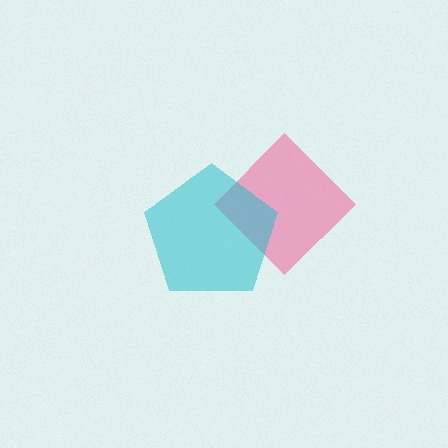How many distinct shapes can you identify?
There are 2 distinct shapes: a pink diamond, a cyan pentagon.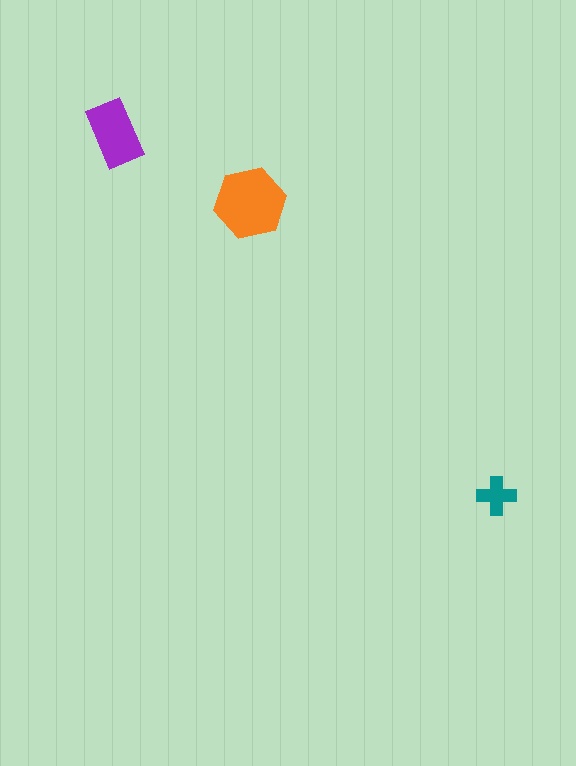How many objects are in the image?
There are 3 objects in the image.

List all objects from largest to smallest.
The orange hexagon, the purple rectangle, the teal cross.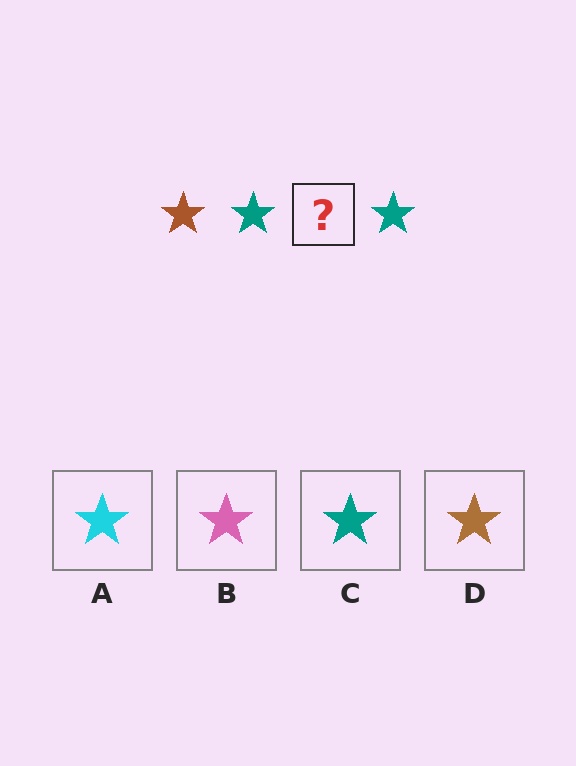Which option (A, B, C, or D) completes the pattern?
D.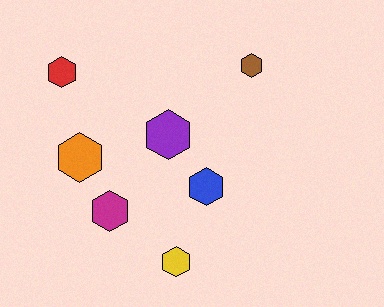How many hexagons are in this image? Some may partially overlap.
There are 7 hexagons.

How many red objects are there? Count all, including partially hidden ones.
There is 1 red object.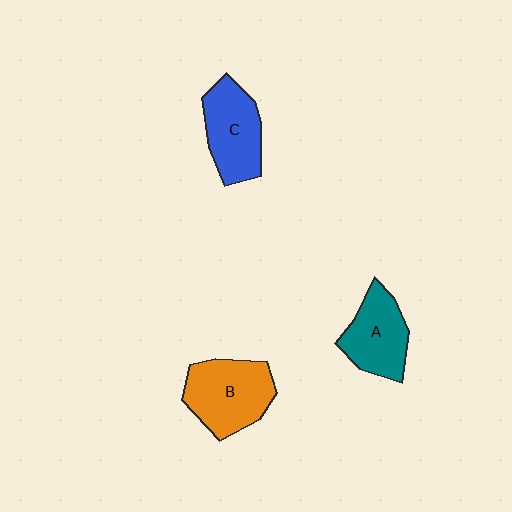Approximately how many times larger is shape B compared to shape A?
Approximately 1.2 times.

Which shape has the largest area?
Shape B (orange).